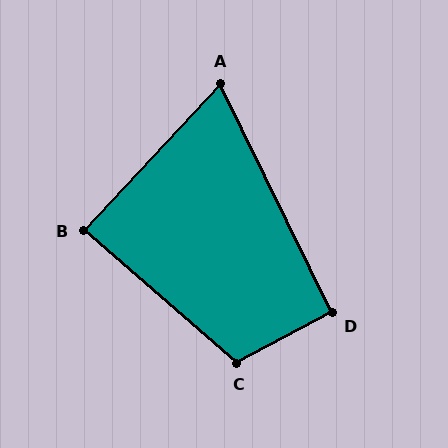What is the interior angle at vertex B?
Approximately 88 degrees (approximately right).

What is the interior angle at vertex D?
Approximately 92 degrees (approximately right).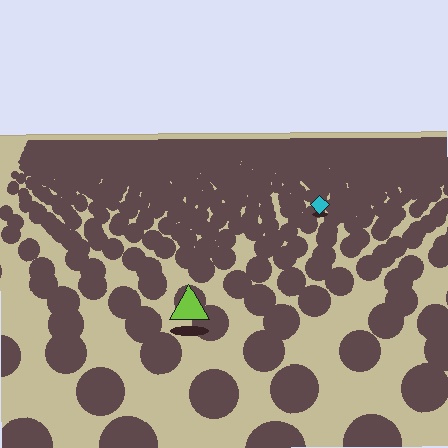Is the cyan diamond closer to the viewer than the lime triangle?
No. The lime triangle is closer — you can tell from the texture gradient: the ground texture is coarser near it.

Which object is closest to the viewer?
The lime triangle is closest. The texture marks near it are larger and more spread out.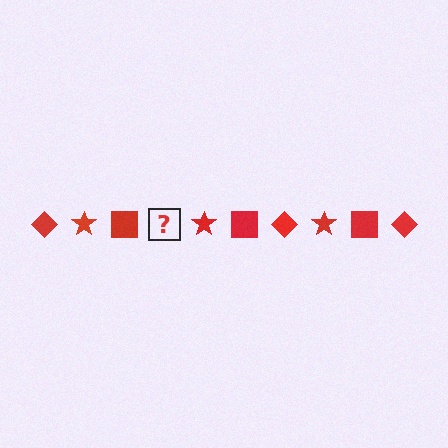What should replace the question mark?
The question mark should be replaced with a red diamond.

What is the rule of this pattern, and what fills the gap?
The rule is that the pattern cycles through diamond, star, square shapes in red. The gap should be filled with a red diamond.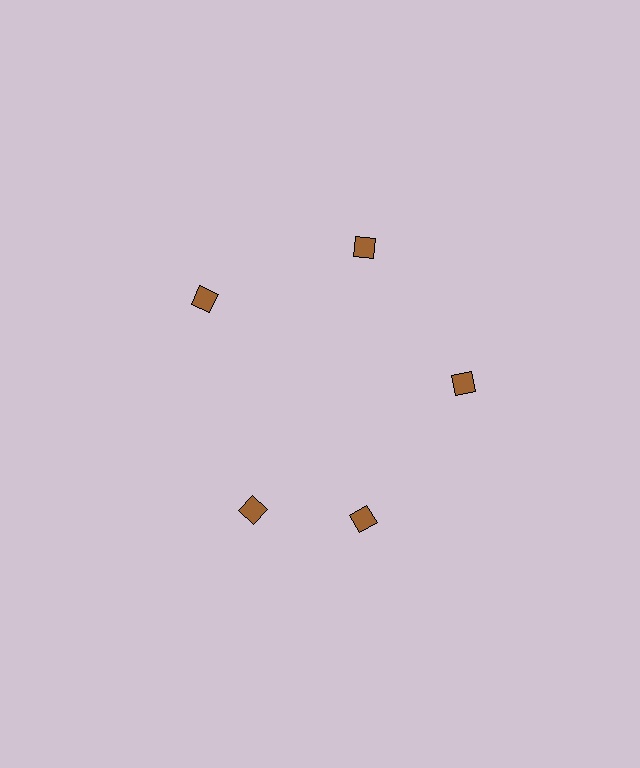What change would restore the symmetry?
The symmetry would be restored by rotating it back into even spacing with its neighbors so that all 5 diamonds sit at equal angles and equal distance from the center.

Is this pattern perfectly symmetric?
No. The 5 brown diamonds are arranged in a ring, but one element near the 8 o'clock position is rotated out of alignment along the ring, breaking the 5-fold rotational symmetry.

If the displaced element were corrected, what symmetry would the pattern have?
It would have 5-fold rotational symmetry — the pattern would map onto itself every 72 degrees.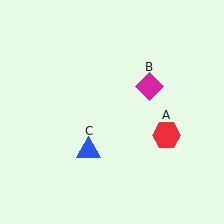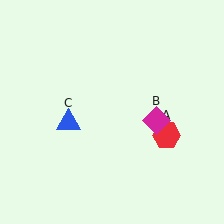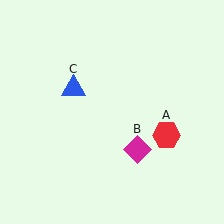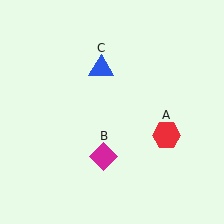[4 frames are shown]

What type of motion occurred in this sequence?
The magenta diamond (object B), blue triangle (object C) rotated clockwise around the center of the scene.